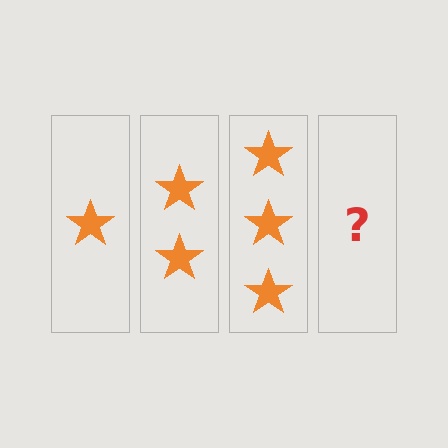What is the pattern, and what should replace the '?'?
The pattern is that each step adds one more star. The '?' should be 4 stars.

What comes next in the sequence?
The next element should be 4 stars.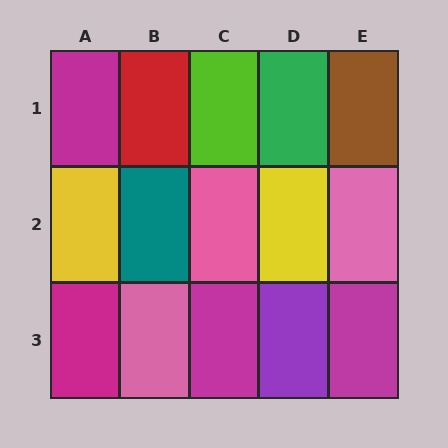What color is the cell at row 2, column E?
Pink.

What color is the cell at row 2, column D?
Yellow.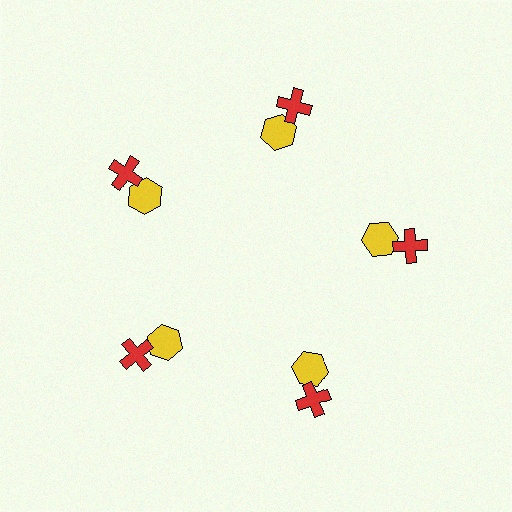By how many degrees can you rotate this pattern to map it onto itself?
The pattern maps onto itself every 72 degrees of rotation.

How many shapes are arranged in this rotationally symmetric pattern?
There are 10 shapes, arranged in 5 groups of 2.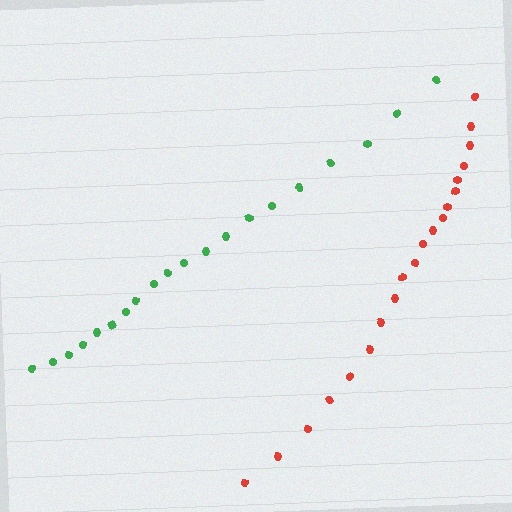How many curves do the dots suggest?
There are 2 distinct paths.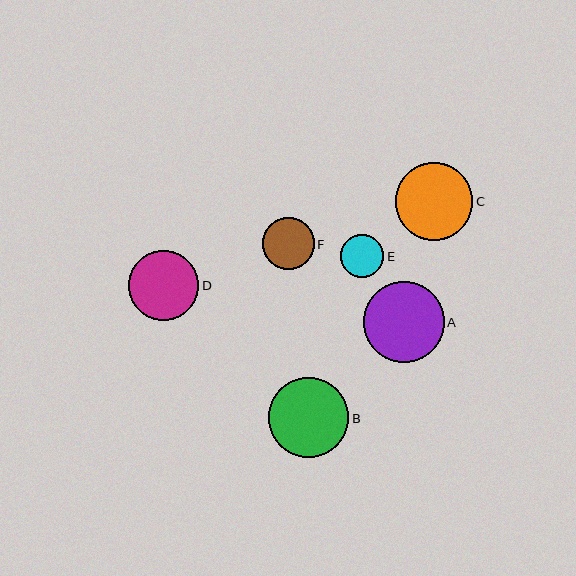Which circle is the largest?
Circle A is the largest with a size of approximately 81 pixels.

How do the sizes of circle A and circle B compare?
Circle A and circle B are approximately the same size.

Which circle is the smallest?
Circle E is the smallest with a size of approximately 43 pixels.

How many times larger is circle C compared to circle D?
Circle C is approximately 1.1 times the size of circle D.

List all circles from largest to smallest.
From largest to smallest: A, B, C, D, F, E.